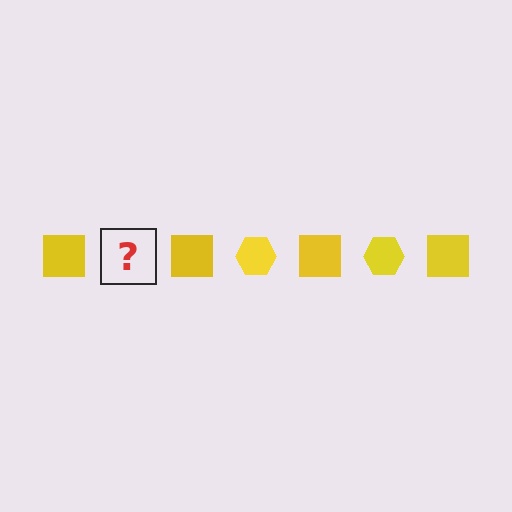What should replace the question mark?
The question mark should be replaced with a yellow hexagon.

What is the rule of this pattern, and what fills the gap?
The rule is that the pattern cycles through square, hexagon shapes in yellow. The gap should be filled with a yellow hexagon.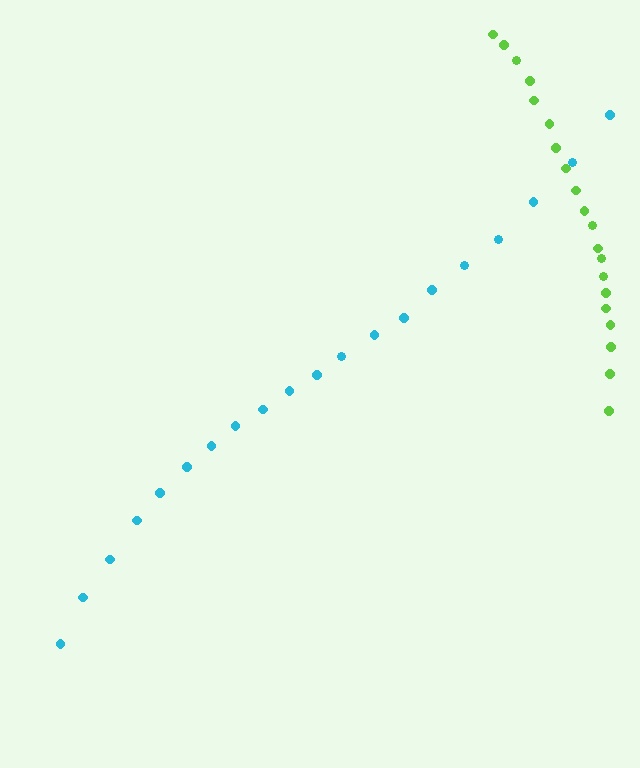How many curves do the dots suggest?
There are 2 distinct paths.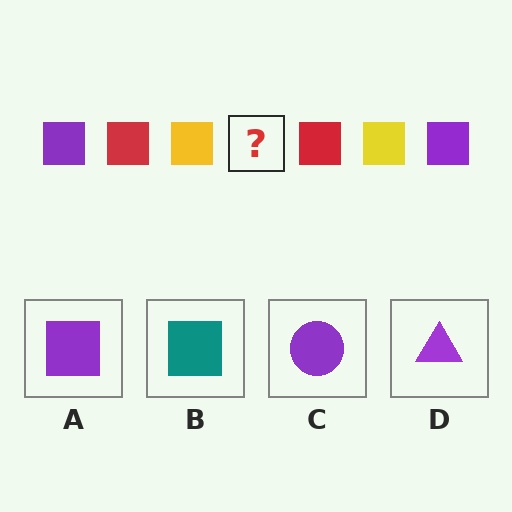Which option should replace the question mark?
Option A.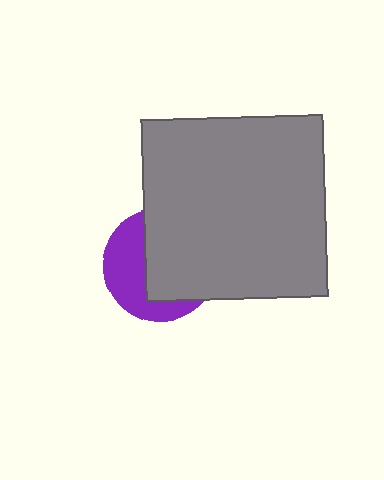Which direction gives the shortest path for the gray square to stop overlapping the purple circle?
Moving right gives the shortest separation.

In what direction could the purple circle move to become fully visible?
The purple circle could move left. That would shift it out from behind the gray square entirely.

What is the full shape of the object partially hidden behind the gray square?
The partially hidden object is a purple circle.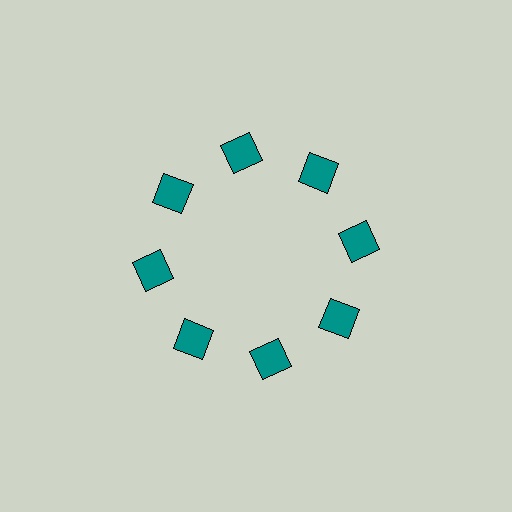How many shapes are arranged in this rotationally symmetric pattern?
There are 8 shapes, arranged in 8 groups of 1.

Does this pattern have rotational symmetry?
Yes, this pattern has 8-fold rotational symmetry. It looks the same after rotating 45 degrees around the center.